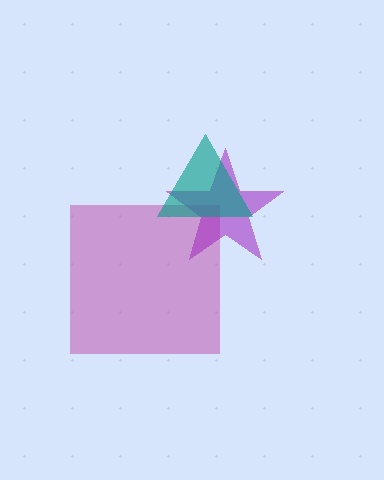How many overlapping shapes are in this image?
There are 3 overlapping shapes in the image.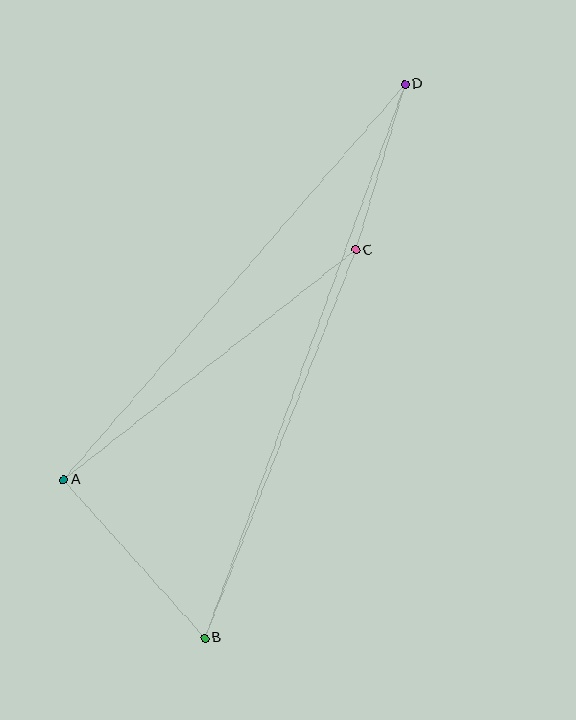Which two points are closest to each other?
Points C and D are closest to each other.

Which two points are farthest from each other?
Points B and D are farthest from each other.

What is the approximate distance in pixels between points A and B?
The distance between A and B is approximately 212 pixels.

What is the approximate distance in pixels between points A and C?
The distance between A and C is approximately 372 pixels.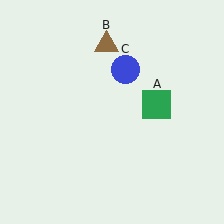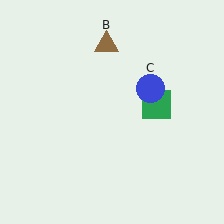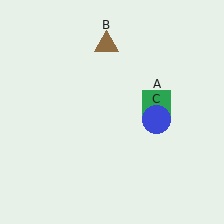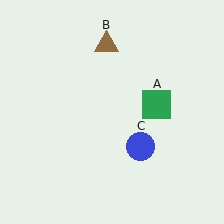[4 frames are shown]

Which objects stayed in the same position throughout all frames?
Green square (object A) and brown triangle (object B) remained stationary.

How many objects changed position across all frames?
1 object changed position: blue circle (object C).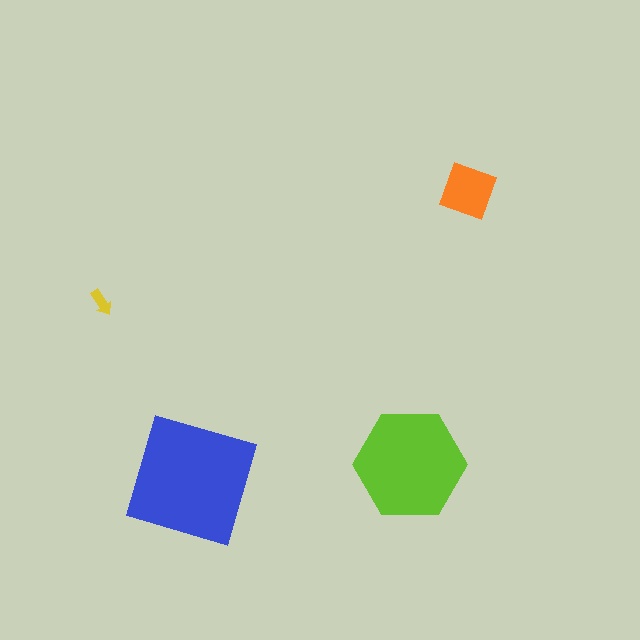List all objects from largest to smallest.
The blue square, the lime hexagon, the orange diamond, the yellow arrow.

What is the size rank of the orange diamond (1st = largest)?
3rd.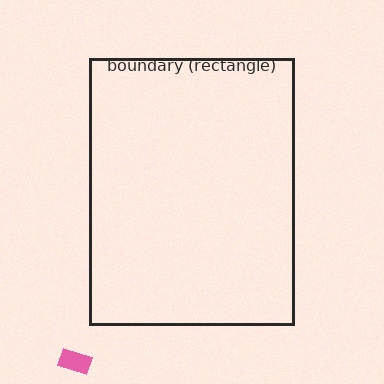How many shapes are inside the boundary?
0 inside, 1 outside.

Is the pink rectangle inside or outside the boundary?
Outside.